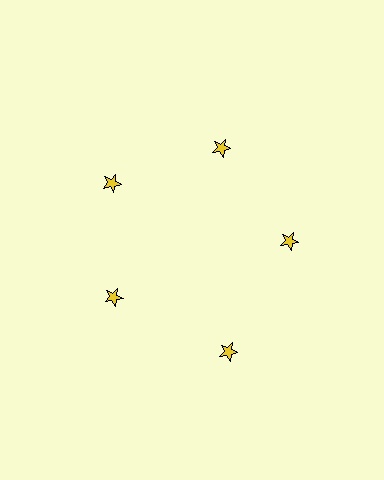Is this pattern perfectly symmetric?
No. The 5 yellow stars are arranged in a ring, but one element near the 5 o'clock position is pushed outward from the center, breaking the 5-fold rotational symmetry.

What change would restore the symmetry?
The symmetry would be restored by moving it inward, back onto the ring so that all 5 stars sit at equal angles and equal distance from the center.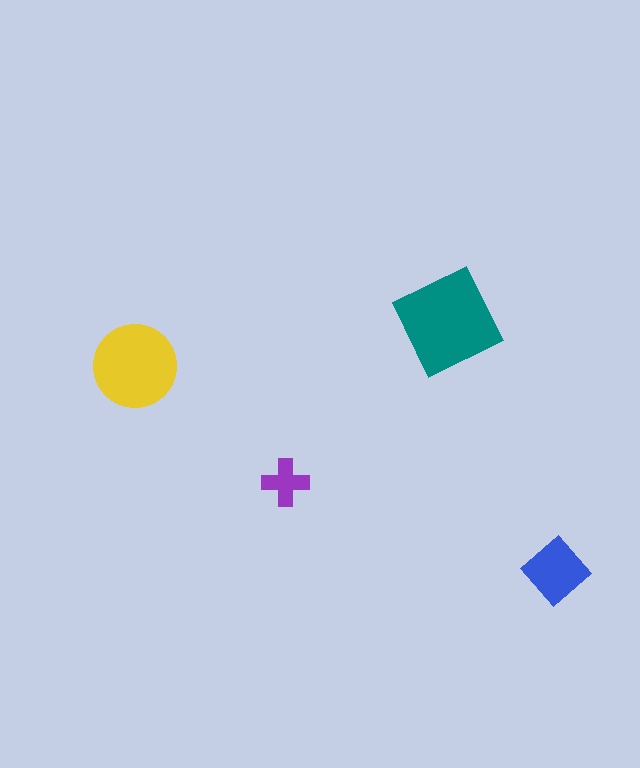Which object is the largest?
The teal square.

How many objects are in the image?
There are 4 objects in the image.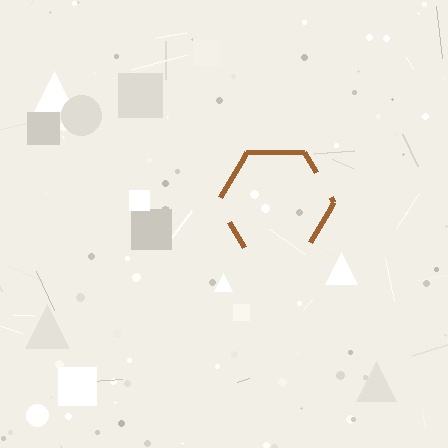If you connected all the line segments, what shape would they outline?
They would outline a hexagon.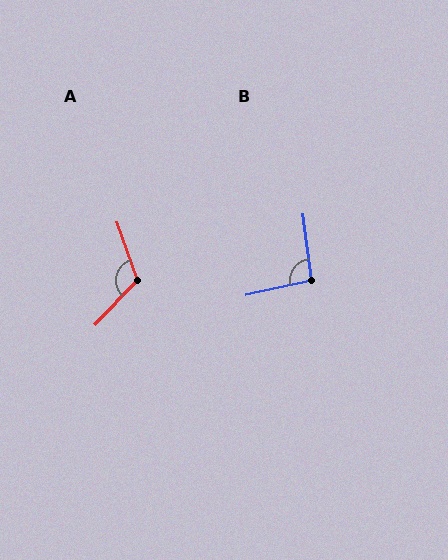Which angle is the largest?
A, at approximately 117 degrees.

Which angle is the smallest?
B, at approximately 96 degrees.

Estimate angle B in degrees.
Approximately 96 degrees.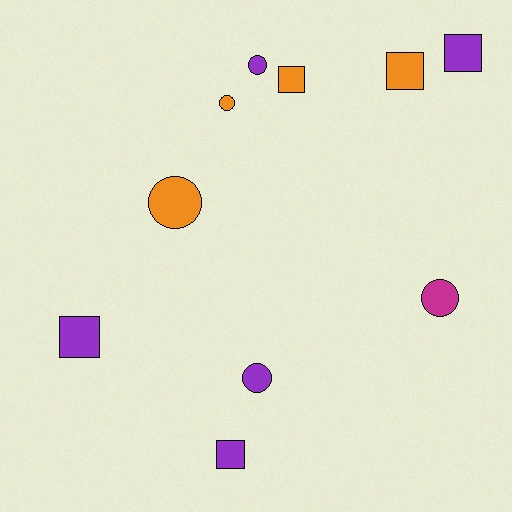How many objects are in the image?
There are 10 objects.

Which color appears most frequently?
Purple, with 5 objects.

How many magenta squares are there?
There are no magenta squares.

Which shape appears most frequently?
Circle, with 5 objects.